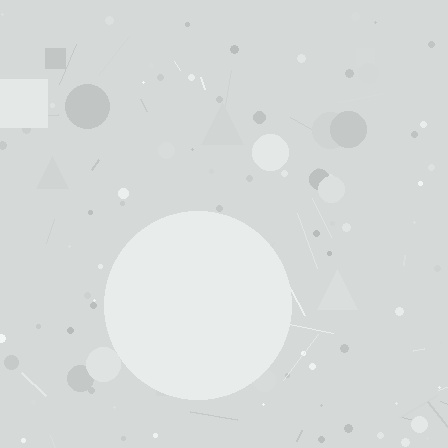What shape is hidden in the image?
A circle is hidden in the image.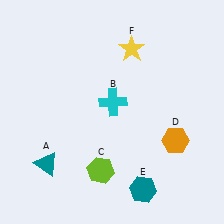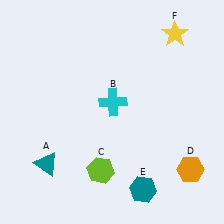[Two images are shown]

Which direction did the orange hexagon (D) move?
The orange hexagon (D) moved down.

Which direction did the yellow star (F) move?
The yellow star (F) moved right.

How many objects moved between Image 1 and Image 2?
2 objects moved between the two images.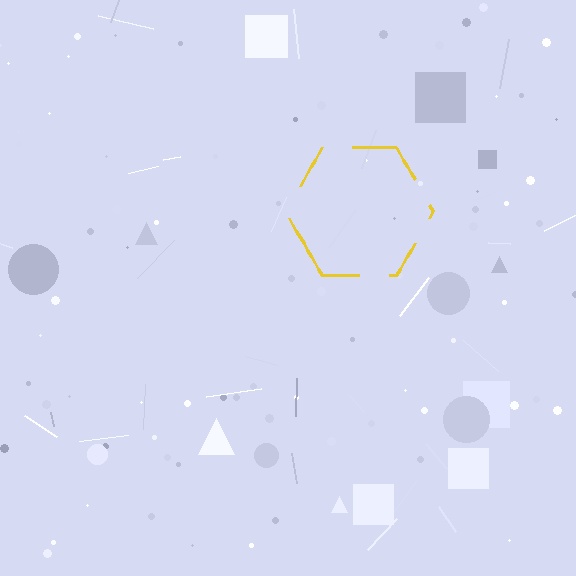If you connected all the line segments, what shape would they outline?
They would outline a hexagon.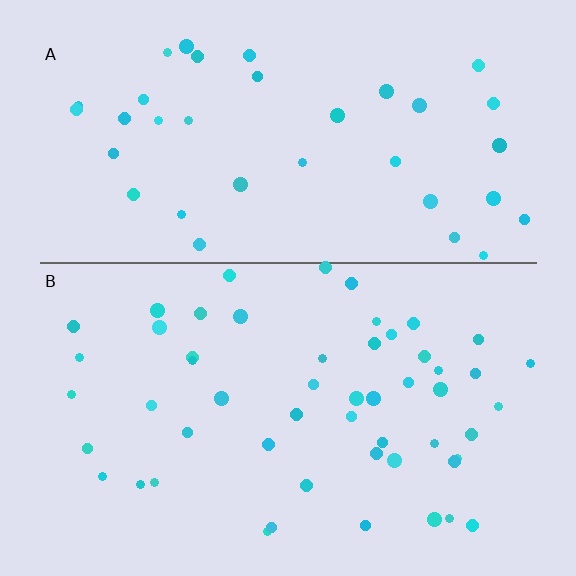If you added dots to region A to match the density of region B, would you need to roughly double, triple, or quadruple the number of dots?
Approximately double.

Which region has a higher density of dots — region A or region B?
B (the bottom).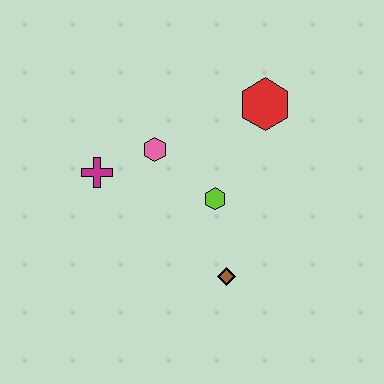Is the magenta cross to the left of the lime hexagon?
Yes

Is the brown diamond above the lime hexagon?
No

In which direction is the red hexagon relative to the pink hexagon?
The red hexagon is to the right of the pink hexagon.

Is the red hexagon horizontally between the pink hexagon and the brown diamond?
No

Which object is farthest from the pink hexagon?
The brown diamond is farthest from the pink hexagon.